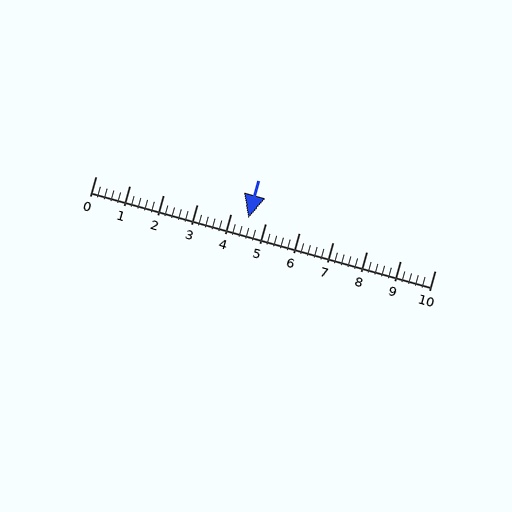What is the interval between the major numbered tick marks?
The major tick marks are spaced 1 units apart.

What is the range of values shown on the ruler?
The ruler shows values from 0 to 10.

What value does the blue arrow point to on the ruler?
The blue arrow points to approximately 4.5.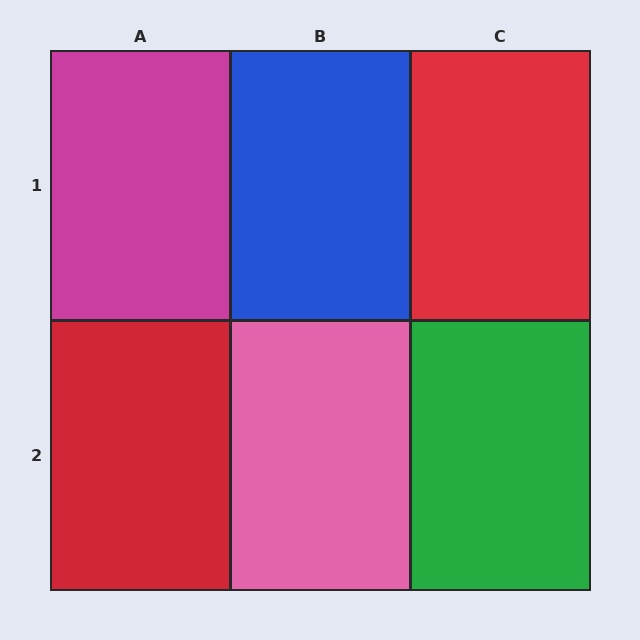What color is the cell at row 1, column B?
Blue.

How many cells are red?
2 cells are red.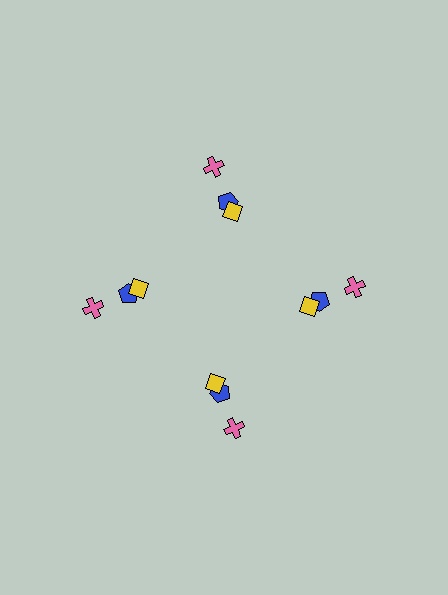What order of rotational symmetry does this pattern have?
This pattern has 4-fold rotational symmetry.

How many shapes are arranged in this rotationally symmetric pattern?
There are 12 shapes, arranged in 4 groups of 3.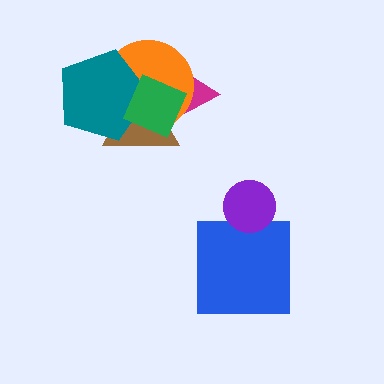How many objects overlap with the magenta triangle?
4 objects overlap with the magenta triangle.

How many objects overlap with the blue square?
1 object overlaps with the blue square.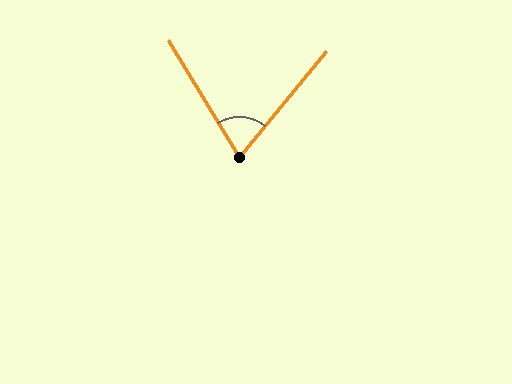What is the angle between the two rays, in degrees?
Approximately 71 degrees.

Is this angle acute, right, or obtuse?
It is acute.